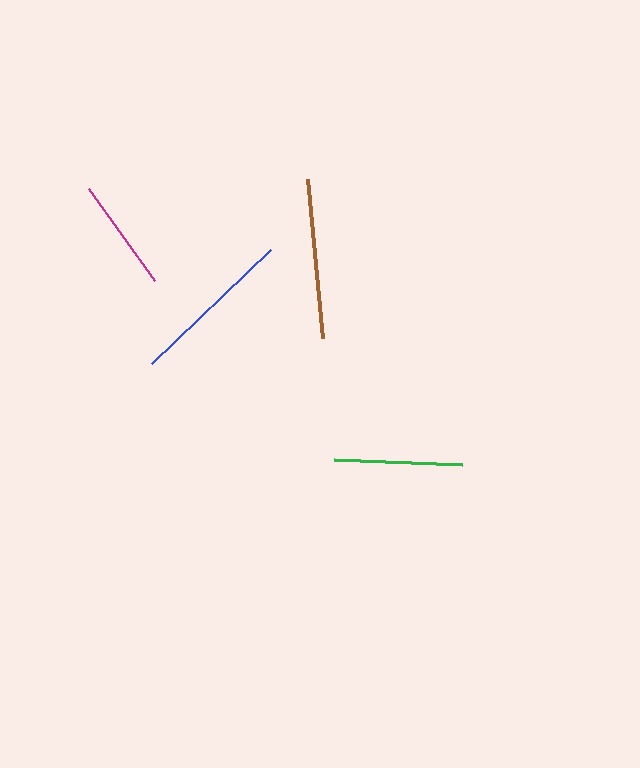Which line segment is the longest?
The blue line is the longest at approximately 164 pixels.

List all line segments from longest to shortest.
From longest to shortest: blue, brown, green, magenta.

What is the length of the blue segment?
The blue segment is approximately 164 pixels long.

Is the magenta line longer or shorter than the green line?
The green line is longer than the magenta line.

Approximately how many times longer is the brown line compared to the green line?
The brown line is approximately 1.2 times the length of the green line.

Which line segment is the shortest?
The magenta line is the shortest at approximately 113 pixels.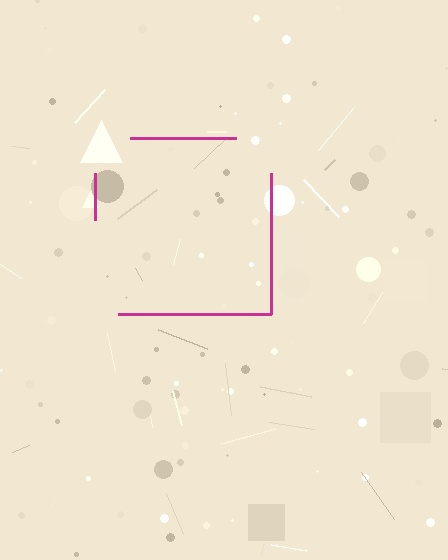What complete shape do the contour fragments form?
The contour fragments form a square.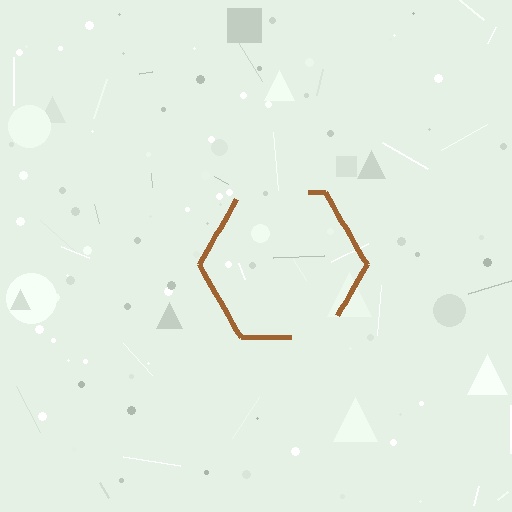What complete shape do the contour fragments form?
The contour fragments form a hexagon.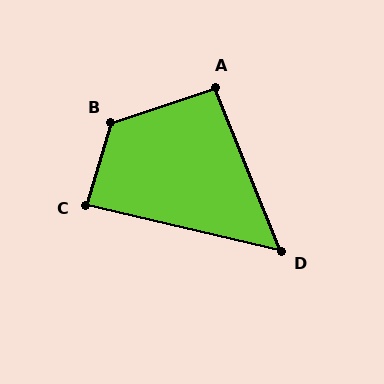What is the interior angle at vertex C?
Approximately 87 degrees (approximately right).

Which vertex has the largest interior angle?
B, at approximately 125 degrees.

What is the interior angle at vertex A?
Approximately 93 degrees (approximately right).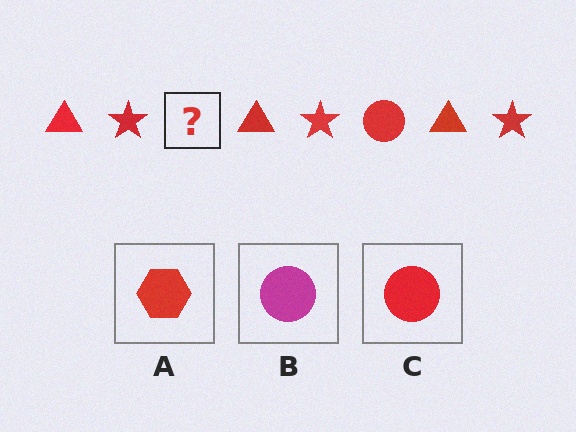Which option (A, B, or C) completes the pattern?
C.